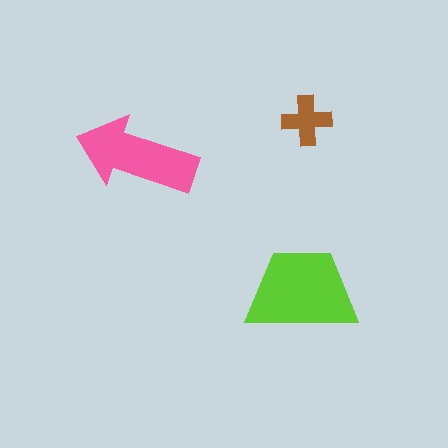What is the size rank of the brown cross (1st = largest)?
3rd.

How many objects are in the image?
There are 3 objects in the image.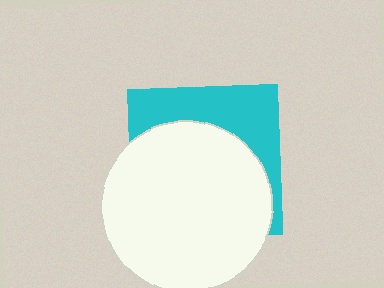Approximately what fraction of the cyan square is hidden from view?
Roughly 65% of the cyan square is hidden behind the white circle.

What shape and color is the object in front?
The object in front is a white circle.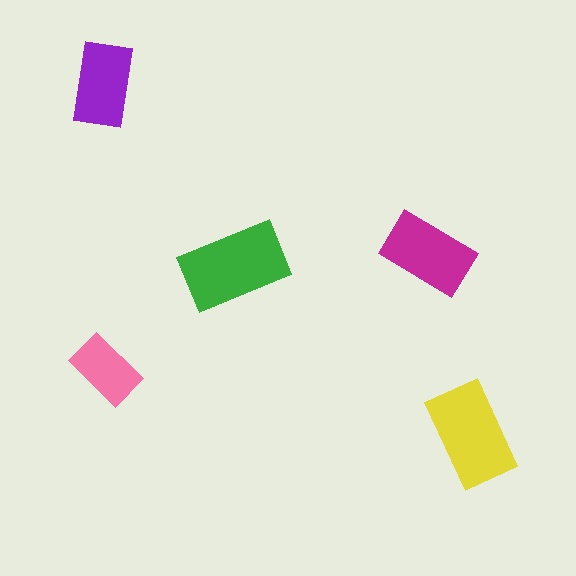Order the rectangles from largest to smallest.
the green one, the yellow one, the magenta one, the purple one, the pink one.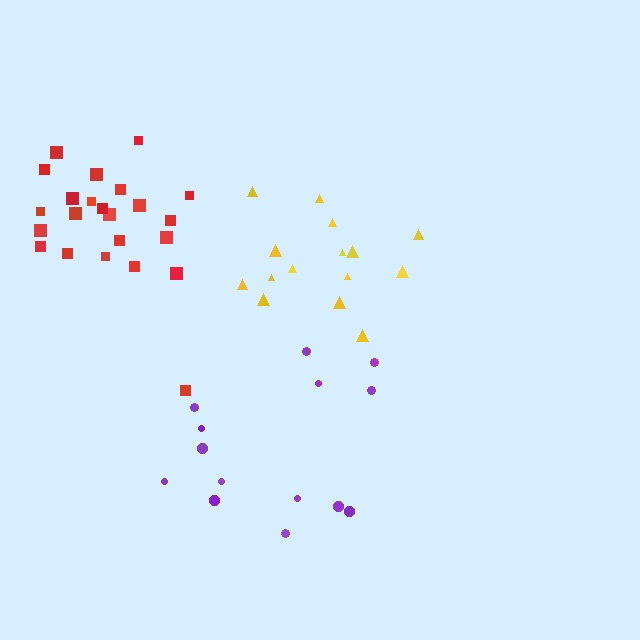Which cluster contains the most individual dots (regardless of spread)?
Red (24).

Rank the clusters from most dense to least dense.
red, yellow, purple.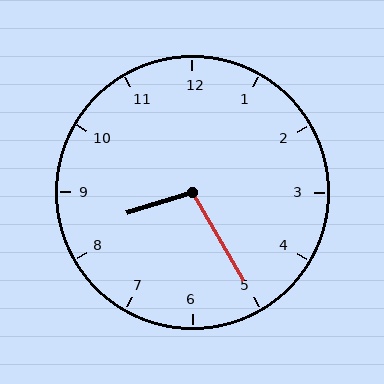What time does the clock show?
8:25.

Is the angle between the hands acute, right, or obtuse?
It is obtuse.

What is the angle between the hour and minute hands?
Approximately 102 degrees.